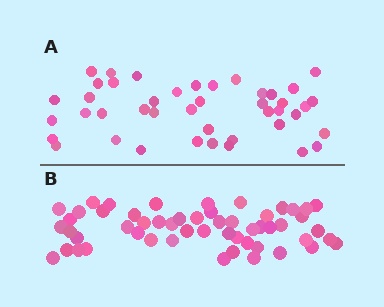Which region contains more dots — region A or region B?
Region B (the bottom region) has more dots.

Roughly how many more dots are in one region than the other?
Region B has roughly 12 or so more dots than region A.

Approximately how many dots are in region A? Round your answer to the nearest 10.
About 40 dots. (The exact count is 43, which rounds to 40.)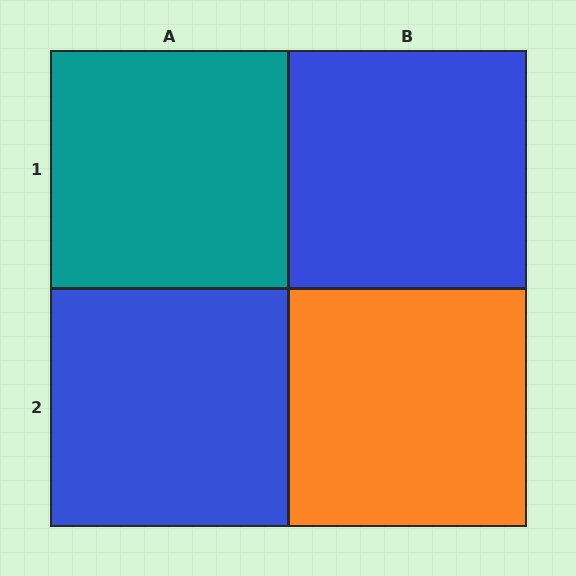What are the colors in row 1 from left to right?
Teal, blue.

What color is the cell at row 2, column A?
Blue.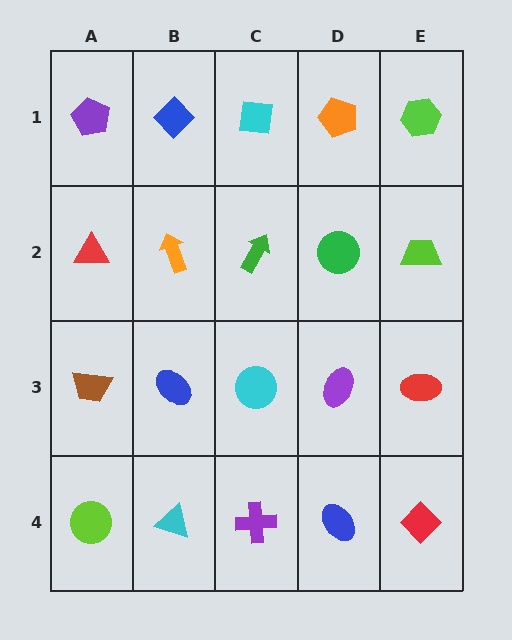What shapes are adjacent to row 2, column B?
A blue diamond (row 1, column B), a blue ellipse (row 3, column B), a red triangle (row 2, column A), a green arrow (row 2, column C).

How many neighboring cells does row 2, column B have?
4.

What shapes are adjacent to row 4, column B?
A blue ellipse (row 3, column B), a lime circle (row 4, column A), a purple cross (row 4, column C).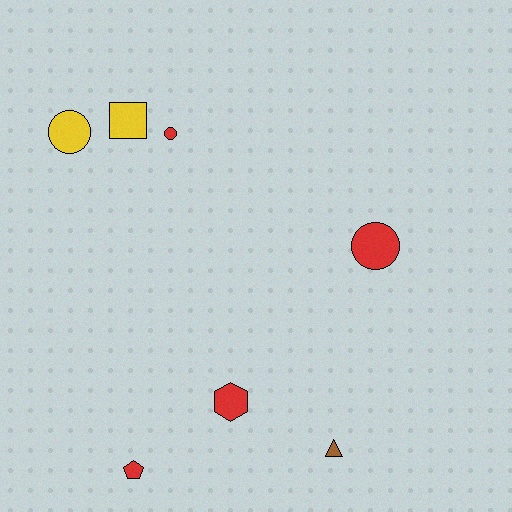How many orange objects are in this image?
There are no orange objects.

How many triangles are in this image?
There is 1 triangle.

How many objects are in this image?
There are 7 objects.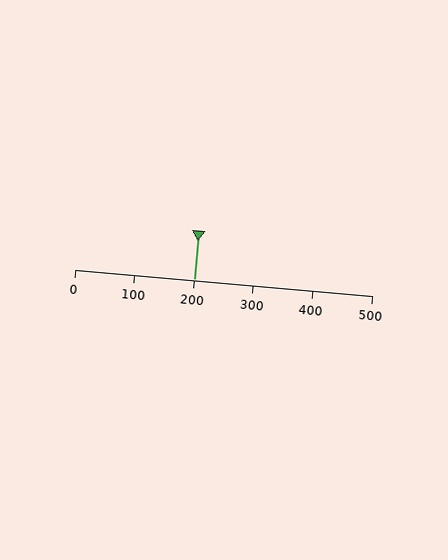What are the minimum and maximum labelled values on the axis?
The axis runs from 0 to 500.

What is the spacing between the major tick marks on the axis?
The major ticks are spaced 100 apart.